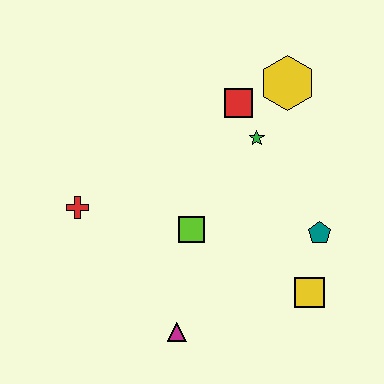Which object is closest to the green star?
The red square is closest to the green star.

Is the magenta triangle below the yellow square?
Yes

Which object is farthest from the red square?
The magenta triangle is farthest from the red square.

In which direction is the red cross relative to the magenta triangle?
The red cross is above the magenta triangle.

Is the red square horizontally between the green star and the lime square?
Yes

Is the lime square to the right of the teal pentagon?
No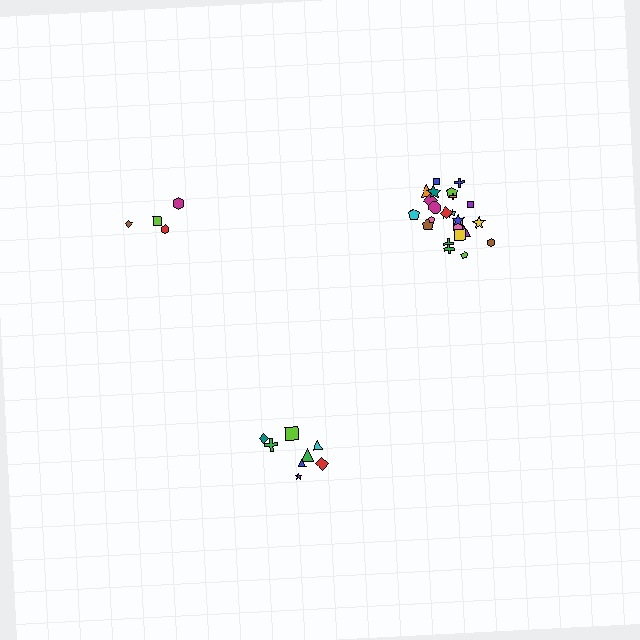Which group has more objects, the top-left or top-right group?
The top-right group.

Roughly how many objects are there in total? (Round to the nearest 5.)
Roughly 35 objects in total.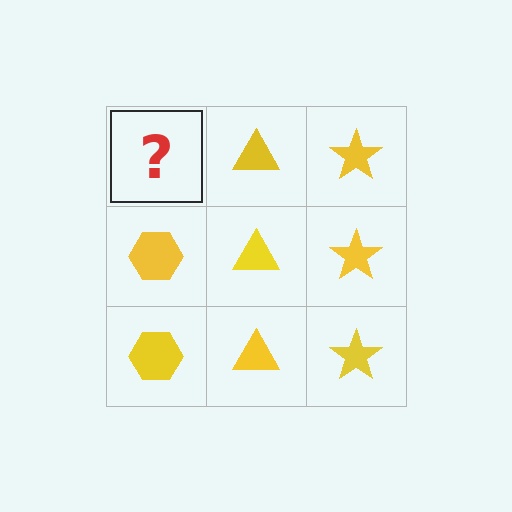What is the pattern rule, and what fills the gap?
The rule is that each column has a consistent shape. The gap should be filled with a yellow hexagon.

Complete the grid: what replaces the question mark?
The question mark should be replaced with a yellow hexagon.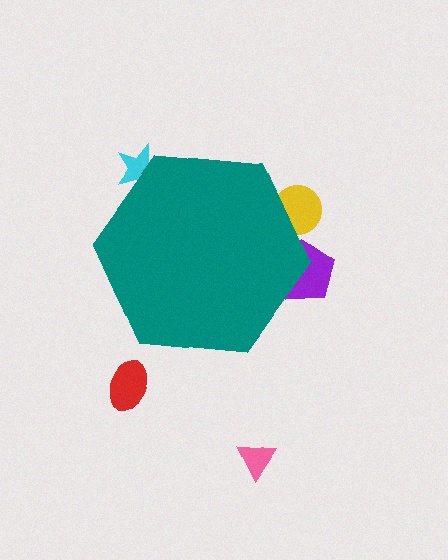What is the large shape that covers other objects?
A teal hexagon.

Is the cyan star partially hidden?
Yes, the cyan star is partially hidden behind the teal hexagon.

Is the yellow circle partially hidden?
Yes, the yellow circle is partially hidden behind the teal hexagon.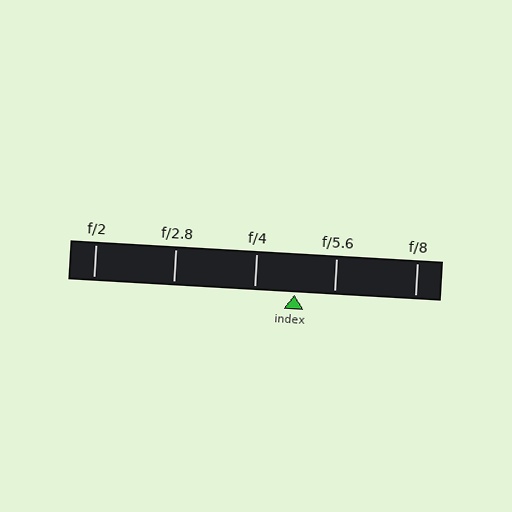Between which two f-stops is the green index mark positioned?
The index mark is between f/4 and f/5.6.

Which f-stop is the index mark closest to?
The index mark is closest to f/4.